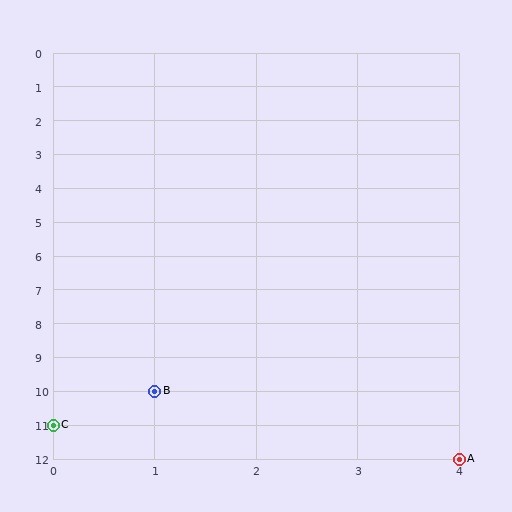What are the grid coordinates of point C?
Point C is at grid coordinates (0, 11).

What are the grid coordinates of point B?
Point B is at grid coordinates (1, 10).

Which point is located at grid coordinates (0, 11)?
Point C is at (0, 11).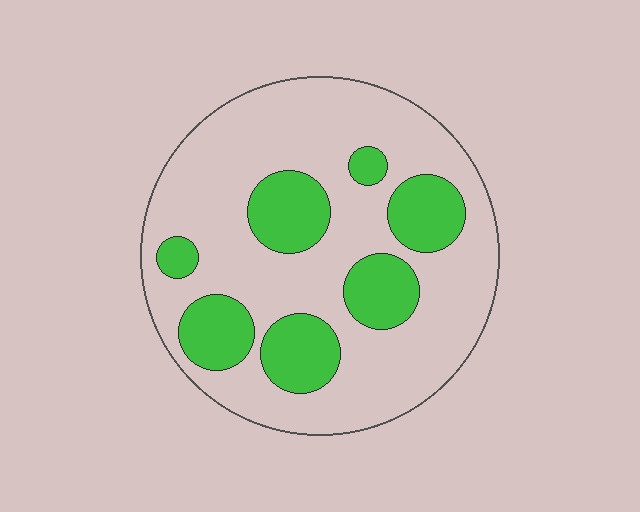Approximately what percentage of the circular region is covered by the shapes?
Approximately 25%.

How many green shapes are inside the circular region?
7.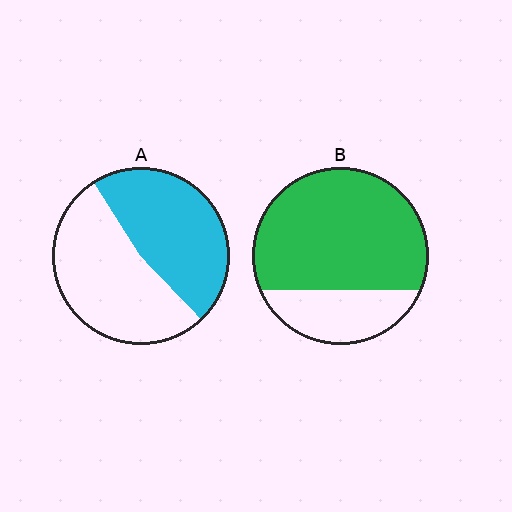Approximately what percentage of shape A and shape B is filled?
A is approximately 45% and B is approximately 75%.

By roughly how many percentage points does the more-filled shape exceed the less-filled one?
By roughly 25 percentage points (B over A).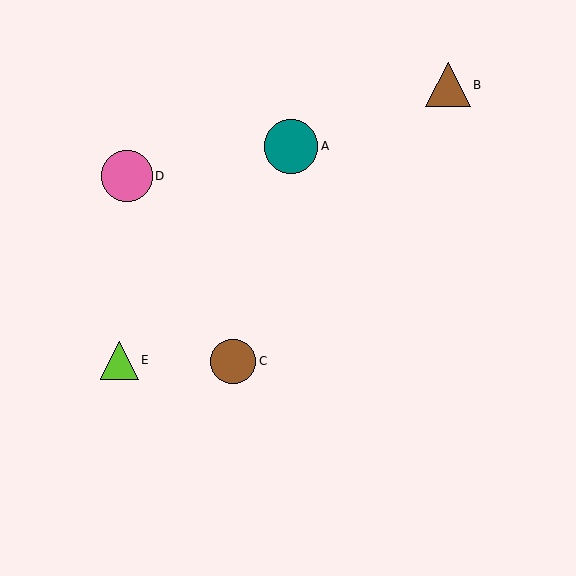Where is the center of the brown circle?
The center of the brown circle is at (233, 361).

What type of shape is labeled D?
Shape D is a pink circle.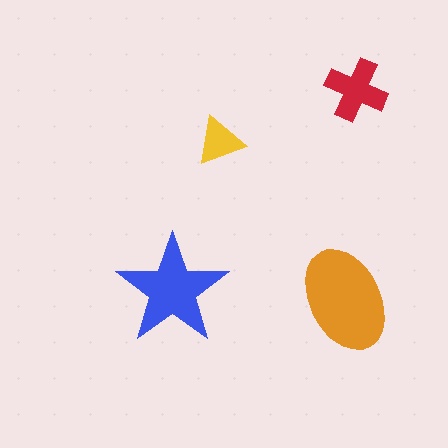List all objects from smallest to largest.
The yellow triangle, the red cross, the blue star, the orange ellipse.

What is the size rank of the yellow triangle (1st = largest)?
4th.